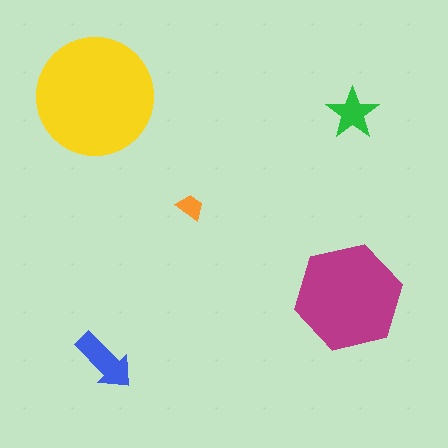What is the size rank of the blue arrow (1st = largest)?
3rd.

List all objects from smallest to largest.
The orange trapezoid, the green star, the blue arrow, the magenta hexagon, the yellow circle.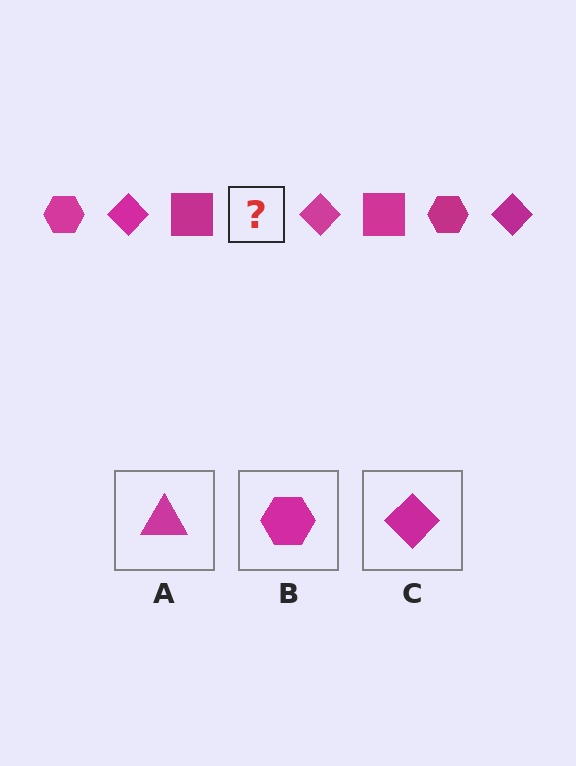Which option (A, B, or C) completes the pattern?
B.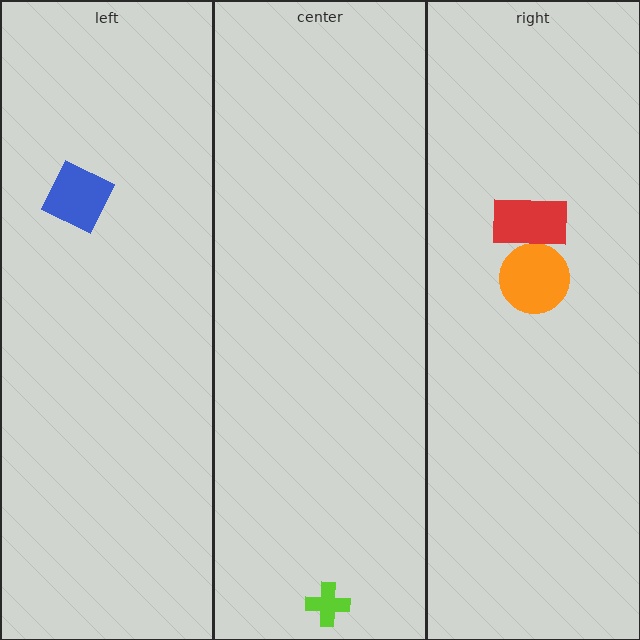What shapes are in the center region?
The lime cross.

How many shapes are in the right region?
2.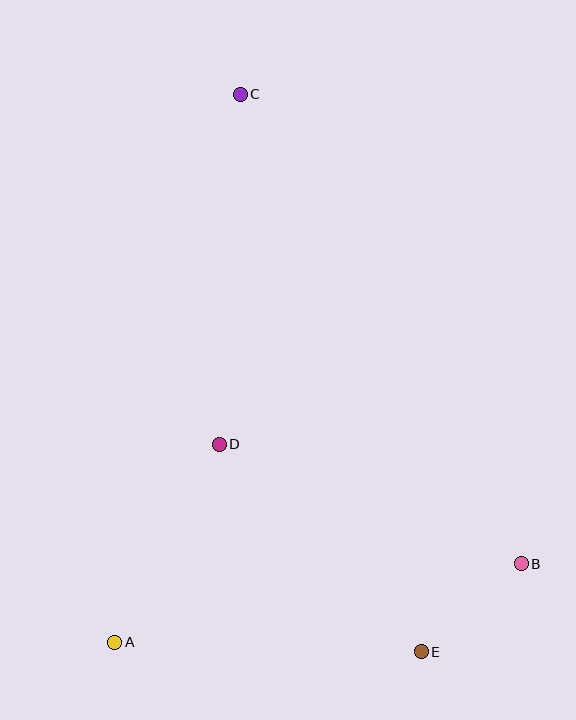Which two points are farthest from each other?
Points C and E are farthest from each other.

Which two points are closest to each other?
Points B and E are closest to each other.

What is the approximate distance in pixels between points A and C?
The distance between A and C is approximately 562 pixels.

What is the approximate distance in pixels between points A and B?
The distance between A and B is approximately 414 pixels.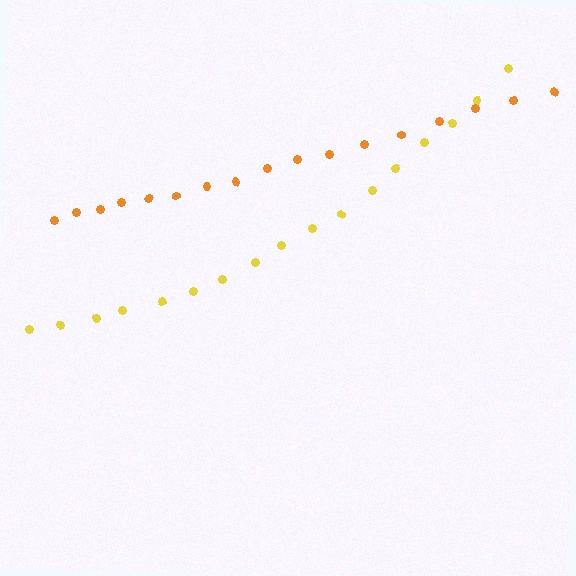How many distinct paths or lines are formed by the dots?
There are 2 distinct paths.